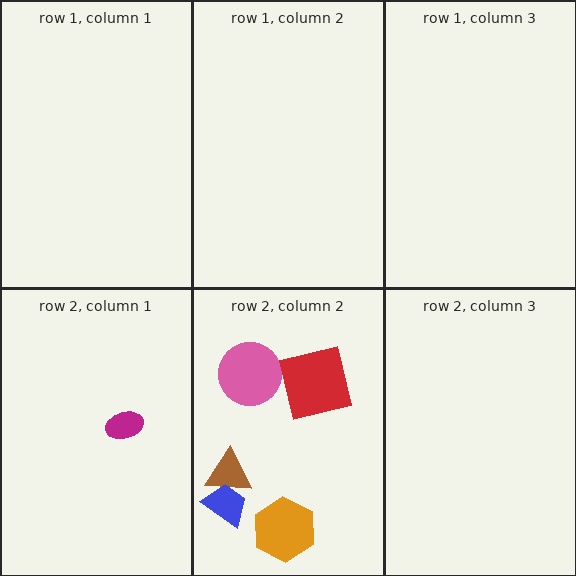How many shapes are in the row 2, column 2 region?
5.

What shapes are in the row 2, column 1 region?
The magenta ellipse.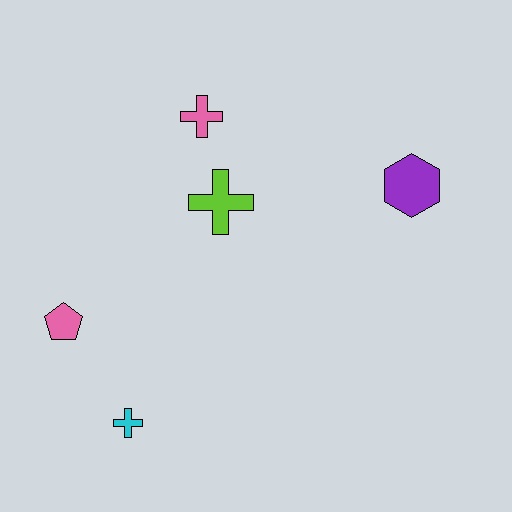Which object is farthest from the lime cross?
The cyan cross is farthest from the lime cross.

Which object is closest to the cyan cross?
The pink pentagon is closest to the cyan cross.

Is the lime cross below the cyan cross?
No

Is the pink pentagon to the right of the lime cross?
No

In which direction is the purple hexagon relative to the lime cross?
The purple hexagon is to the right of the lime cross.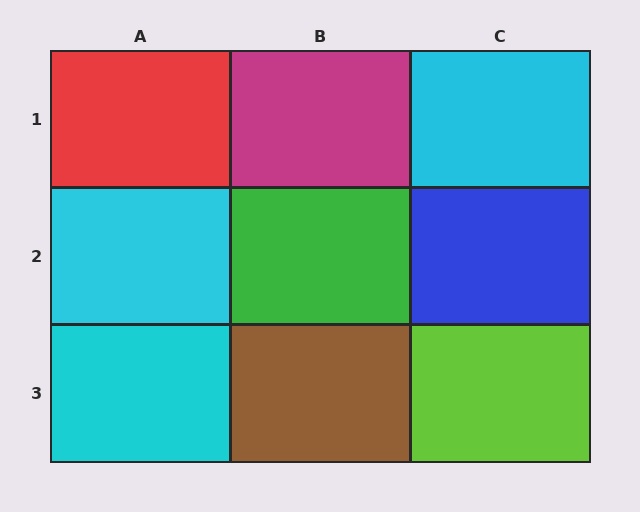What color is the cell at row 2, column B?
Green.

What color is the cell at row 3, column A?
Cyan.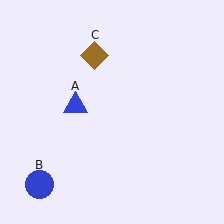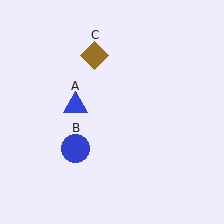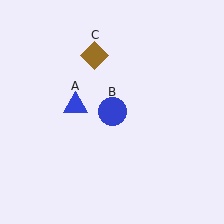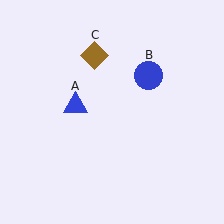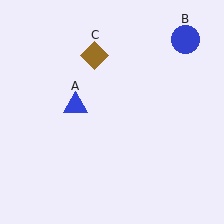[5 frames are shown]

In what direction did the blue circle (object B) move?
The blue circle (object B) moved up and to the right.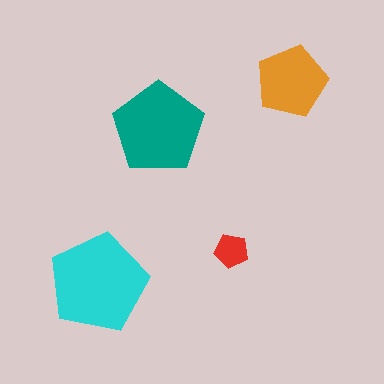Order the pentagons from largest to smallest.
the cyan one, the teal one, the orange one, the red one.